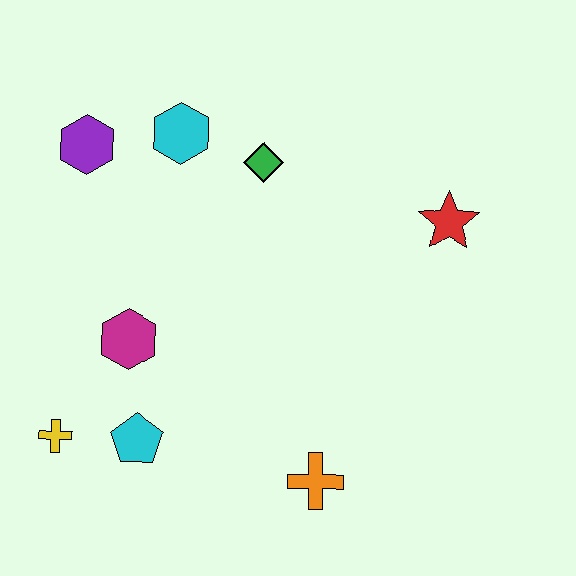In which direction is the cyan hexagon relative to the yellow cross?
The cyan hexagon is above the yellow cross.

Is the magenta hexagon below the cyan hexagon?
Yes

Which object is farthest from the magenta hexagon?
The red star is farthest from the magenta hexagon.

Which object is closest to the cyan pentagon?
The yellow cross is closest to the cyan pentagon.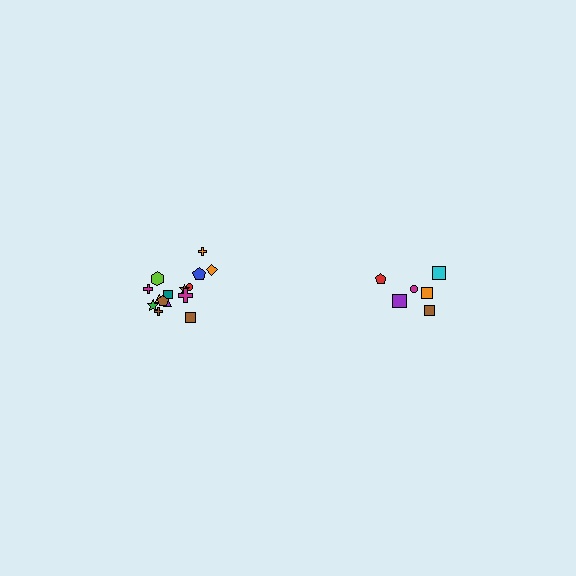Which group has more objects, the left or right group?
The left group.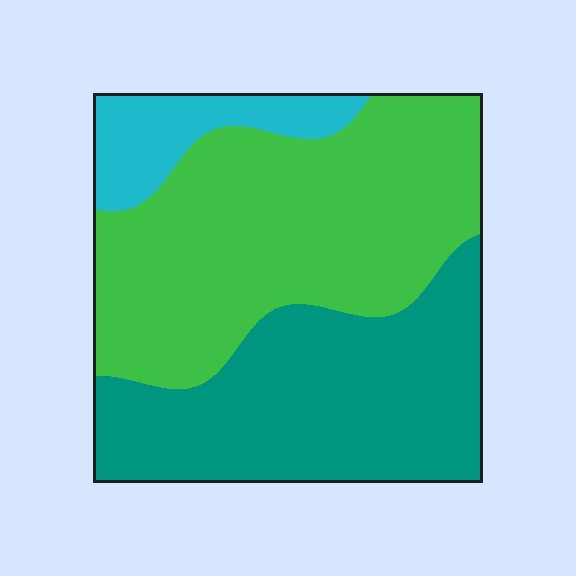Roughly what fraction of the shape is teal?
Teal takes up about two fifths (2/5) of the shape.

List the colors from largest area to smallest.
From largest to smallest: green, teal, cyan.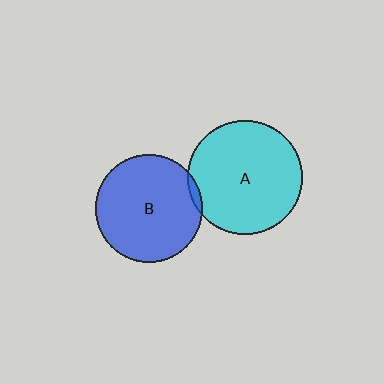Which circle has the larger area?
Circle A (cyan).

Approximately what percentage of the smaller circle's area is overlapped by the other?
Approximately 5%.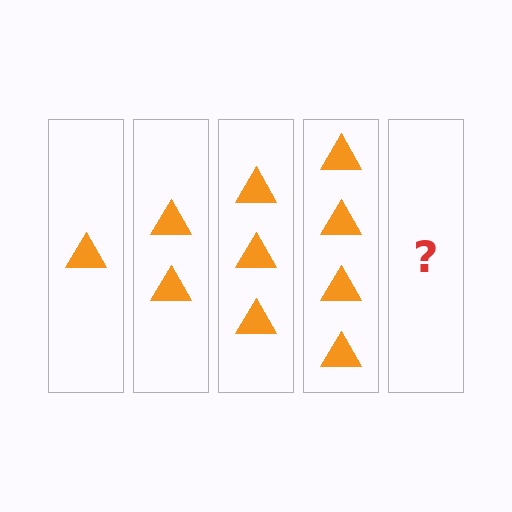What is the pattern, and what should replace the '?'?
The pattern is that each step adds one more triangle. The '?' should be 5 triangles.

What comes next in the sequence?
The next element should be 5 triangles.